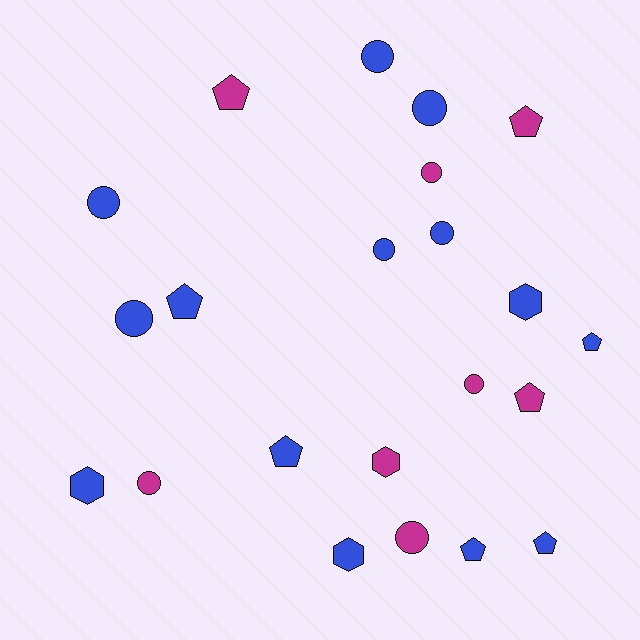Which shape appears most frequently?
Circle, with 10 objects.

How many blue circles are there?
There are 6 blue circles.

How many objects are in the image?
There are 22 objects.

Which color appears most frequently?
Blue, with 14 objects.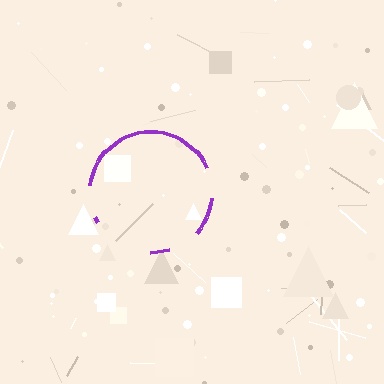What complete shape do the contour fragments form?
The contour fragments form a circle.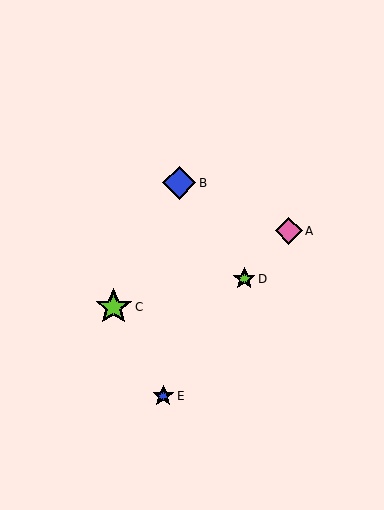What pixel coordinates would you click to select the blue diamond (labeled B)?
Click at (179, 183) to select the blue diamond B.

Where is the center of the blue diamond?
The center of the blue diamond is at (179, 183).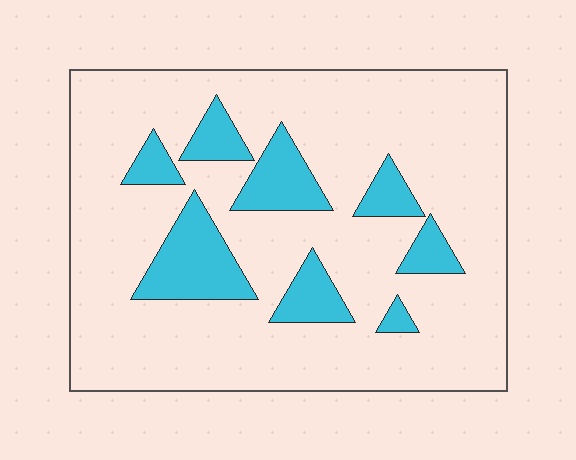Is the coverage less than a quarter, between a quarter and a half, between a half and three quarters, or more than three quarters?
Less than a quarter.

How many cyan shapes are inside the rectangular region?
8.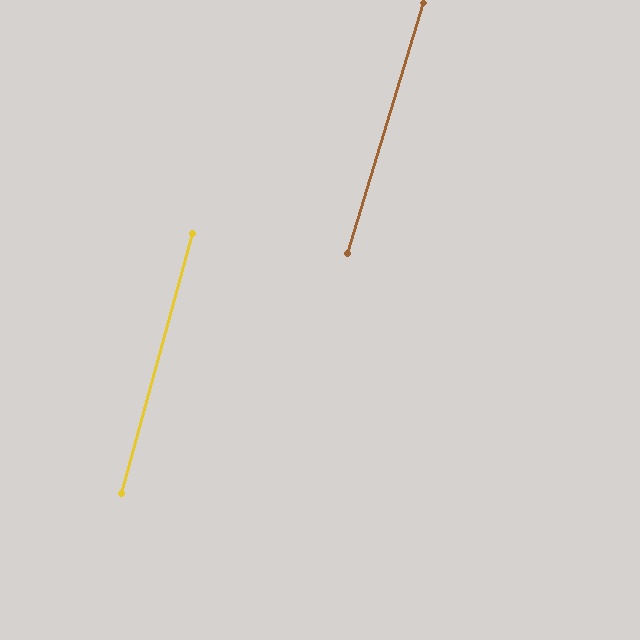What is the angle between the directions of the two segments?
Approximately 2 degrees.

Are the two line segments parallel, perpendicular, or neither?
Parallel — their directions differ by only 1.6°.